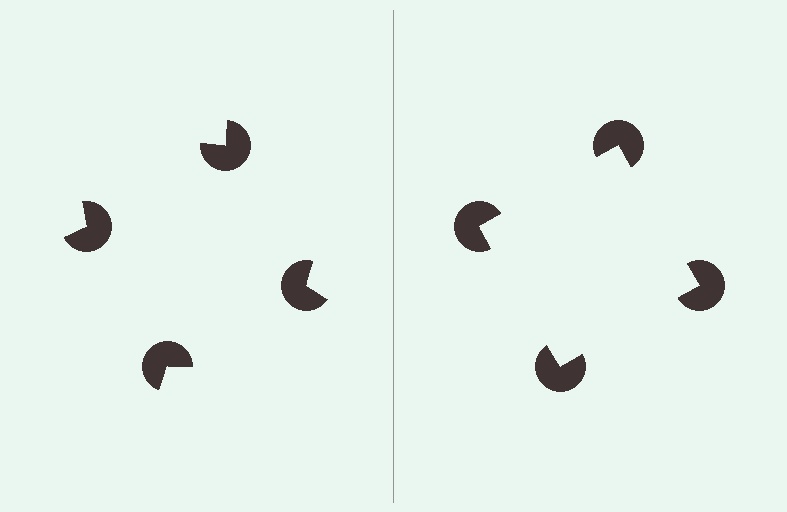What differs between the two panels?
The pac-man discs are positioned identically on both sides; only the wedge orientations differ. On the right they align to a square; on the left they are misaligned.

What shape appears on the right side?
An illusory square.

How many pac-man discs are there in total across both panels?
8 — 4 on each side.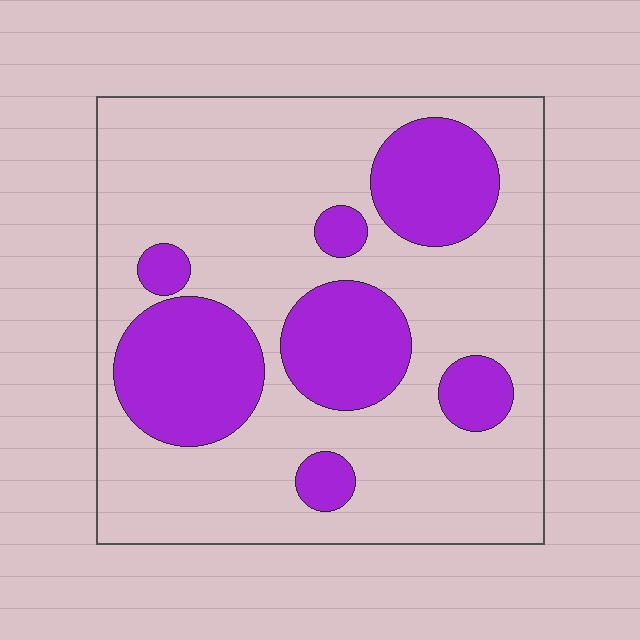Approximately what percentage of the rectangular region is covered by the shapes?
Approximately 30%.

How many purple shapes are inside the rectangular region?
7.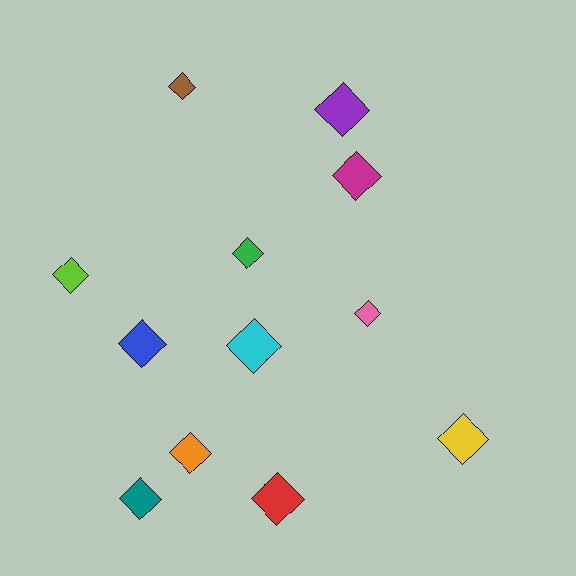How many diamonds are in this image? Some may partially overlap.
There are 12 diamonds.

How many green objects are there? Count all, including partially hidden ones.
There is 1 green object.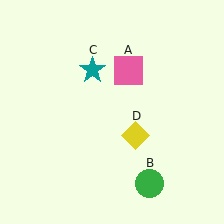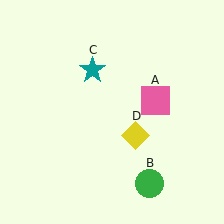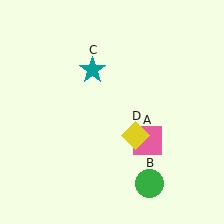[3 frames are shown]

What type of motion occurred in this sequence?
The pink square (object A) rotated clockwise around the center of the scene.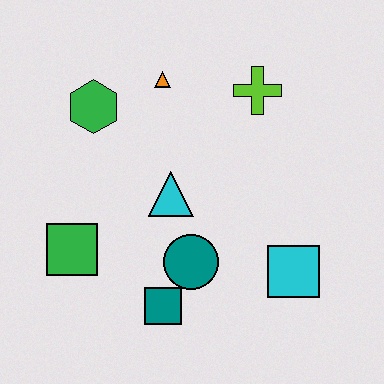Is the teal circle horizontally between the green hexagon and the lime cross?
Yes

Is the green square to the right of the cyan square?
No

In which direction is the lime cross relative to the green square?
The lime cross is to the right of the green square.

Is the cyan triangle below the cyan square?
No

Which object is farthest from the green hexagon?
The cyan square is farthest from the green hexagon.